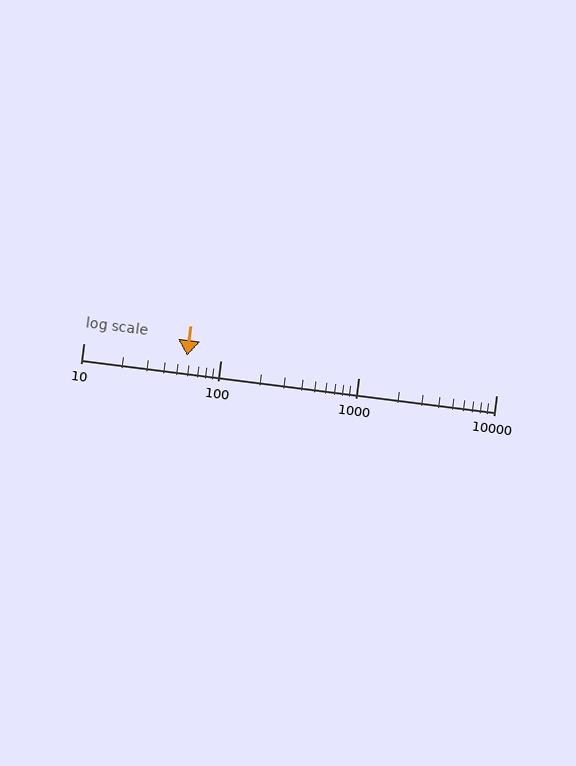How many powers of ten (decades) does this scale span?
The scale spans 3 decades, from 10 to 10000.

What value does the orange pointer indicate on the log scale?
The pointer indicates approximately 57.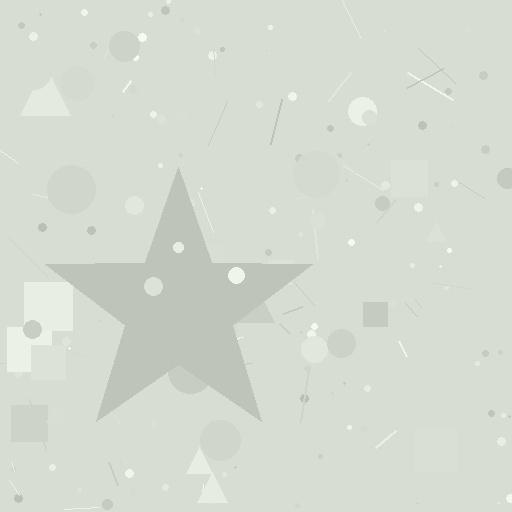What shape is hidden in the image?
A star is hidden in the image.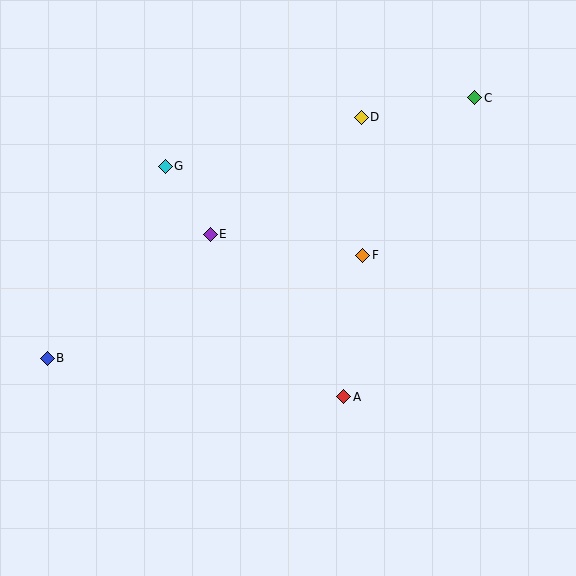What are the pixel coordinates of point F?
Point F is at (363, 255).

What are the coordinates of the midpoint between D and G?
The midpoint between D and G is at (263, 142).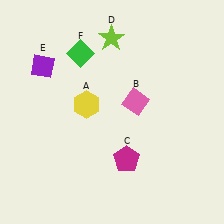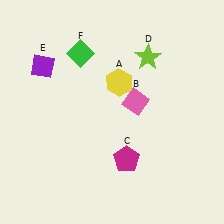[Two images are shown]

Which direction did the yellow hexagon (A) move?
The yellow hexagon (A) moved right.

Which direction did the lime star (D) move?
The lime star (D) moved right.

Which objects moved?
The objects that moved are: the yellow hexagon (A), the lime star (D).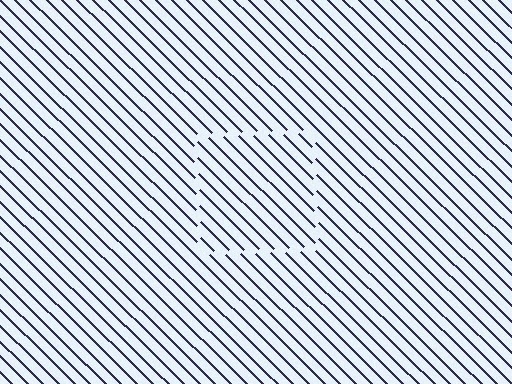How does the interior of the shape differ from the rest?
The interior of the shape contains the same grating, shifted by half a period — the contour is defined by the phase discontinuity where line-ends from the inner and outer gratings abut.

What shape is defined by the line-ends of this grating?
An illusory square. The interior of the shape contains the same grating, shifted by half a period — the contour is defined by the phase discontinuity where line-ends from the inner and outer gratings abut.